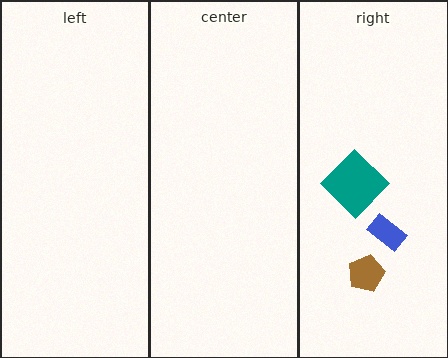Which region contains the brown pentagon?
The right region.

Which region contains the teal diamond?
The right region.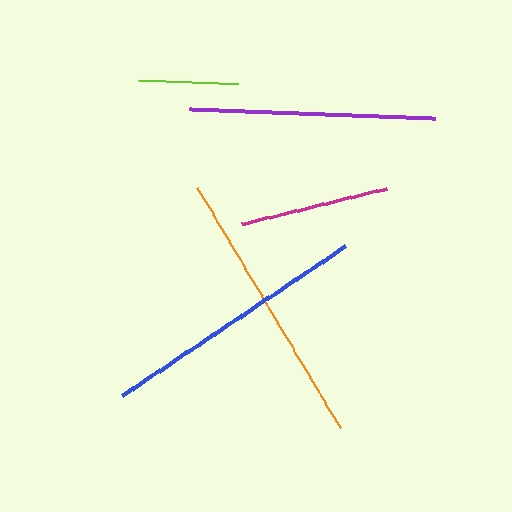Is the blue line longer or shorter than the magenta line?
The blue line is longer than the magenta line.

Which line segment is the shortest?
The lime line is the shortest at approximately 100 pixels.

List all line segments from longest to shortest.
From longest to shortest: orange, blue, purple, magenta, lime.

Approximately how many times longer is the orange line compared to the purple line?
The orange line is approximately 1.1 times the length of the purple line.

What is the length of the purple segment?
The purple segment is approximately 245 pixels long.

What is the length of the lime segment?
The lime segment is approximately 100 pixels long.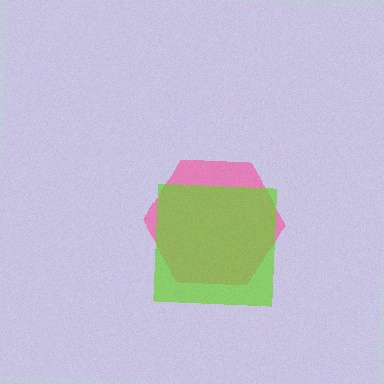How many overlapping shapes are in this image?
There are 2 overlapping shapes in the image.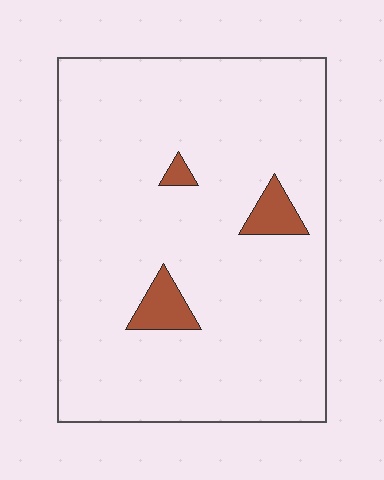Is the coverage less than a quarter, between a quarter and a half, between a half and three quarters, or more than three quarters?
Less than a quarter.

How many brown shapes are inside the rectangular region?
3.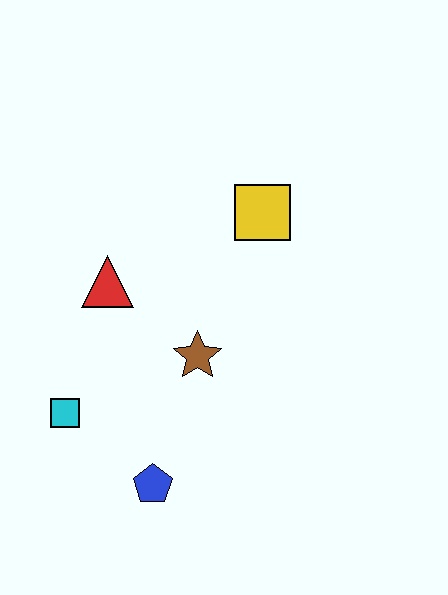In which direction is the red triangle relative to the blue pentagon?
The red triangle is above the blue pentagon.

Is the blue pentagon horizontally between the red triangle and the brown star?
Yes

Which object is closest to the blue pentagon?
The cyan square is closest to the blue pentagon.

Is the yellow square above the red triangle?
Yes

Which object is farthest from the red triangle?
The blue pentagon is farthest from the red triangle.